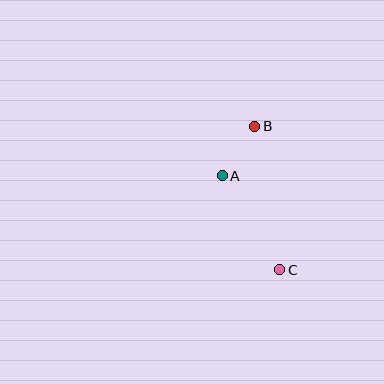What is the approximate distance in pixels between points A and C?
The distance between A and C is approximately 111 pixels.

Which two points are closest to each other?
Points A and B are closest to each other.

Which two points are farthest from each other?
Points B and C are farthest from each other.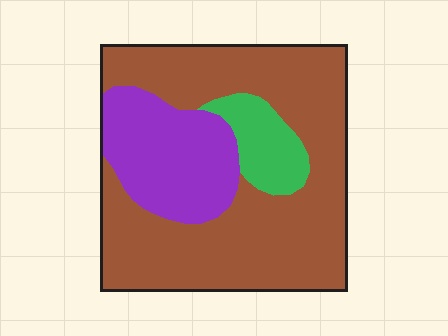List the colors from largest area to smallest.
From largest to smallest: brown, purple, green.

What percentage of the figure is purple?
Purple covers about 25% of the figure.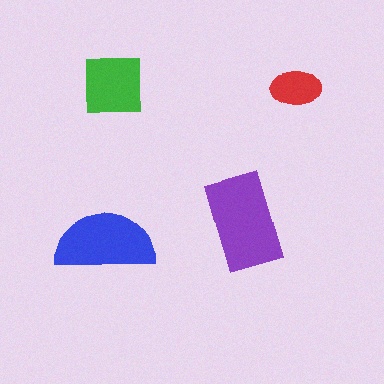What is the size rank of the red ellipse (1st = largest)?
4th.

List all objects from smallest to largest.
The red ellipse, the green square, the blue semicircle, the purple rectangle.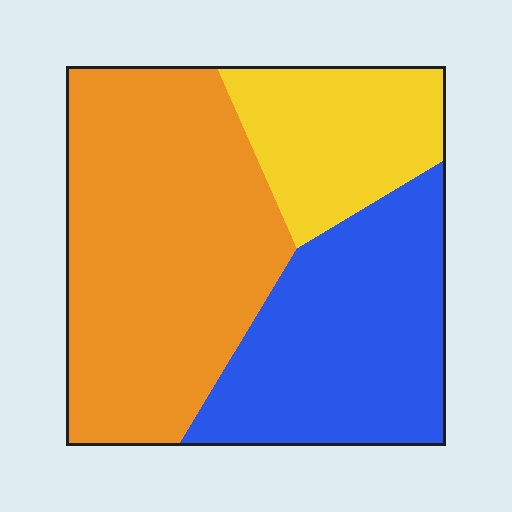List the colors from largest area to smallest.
From largest to smallest: orange, blue, yellow.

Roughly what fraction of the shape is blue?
Blue covers roughly 35% of the shape.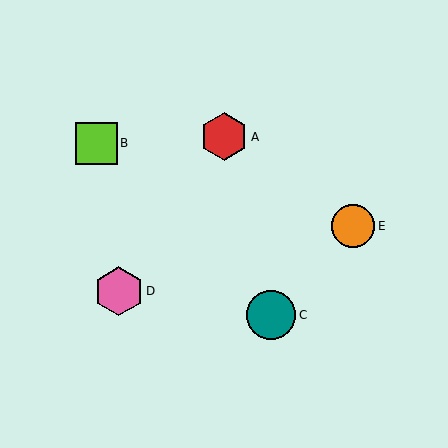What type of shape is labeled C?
Shape C is a teal circle.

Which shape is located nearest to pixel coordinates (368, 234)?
The orange circle (labeled E) at (353, 226) is nearest to that location.